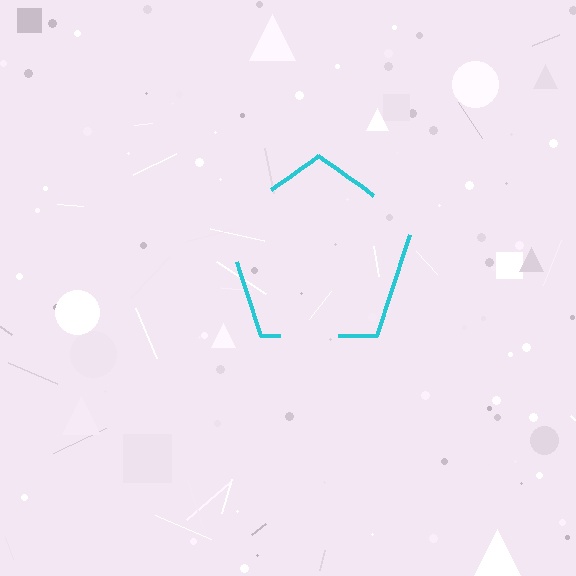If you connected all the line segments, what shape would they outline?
They would outline a pentagon.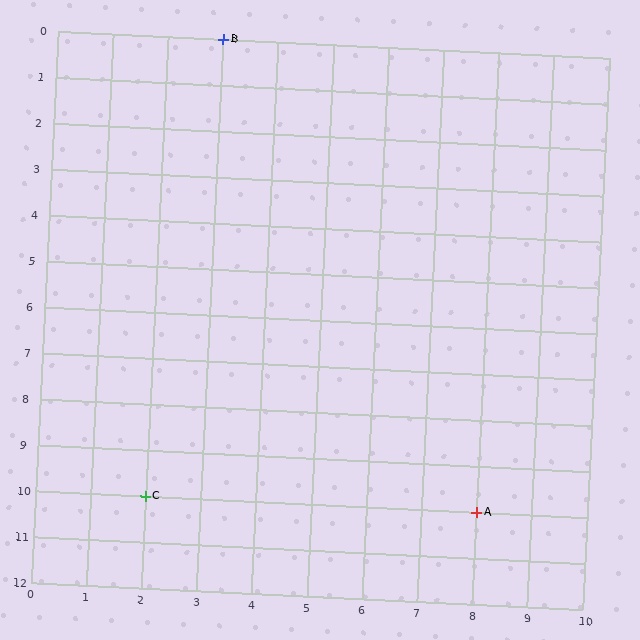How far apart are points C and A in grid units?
Points C and A are 6 columns apart.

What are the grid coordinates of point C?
Point C is at grid coordinates (2, 10).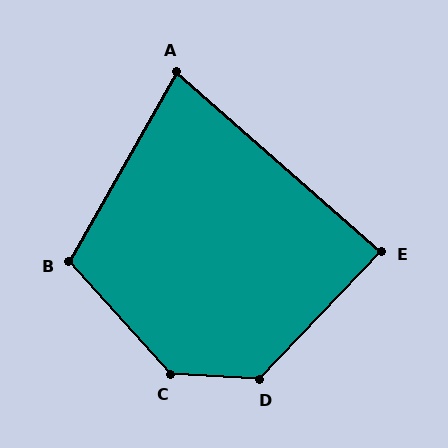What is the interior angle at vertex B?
Approximately 108 degrees (obtuse).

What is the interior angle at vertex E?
Approximately 88 degrees (approximately right).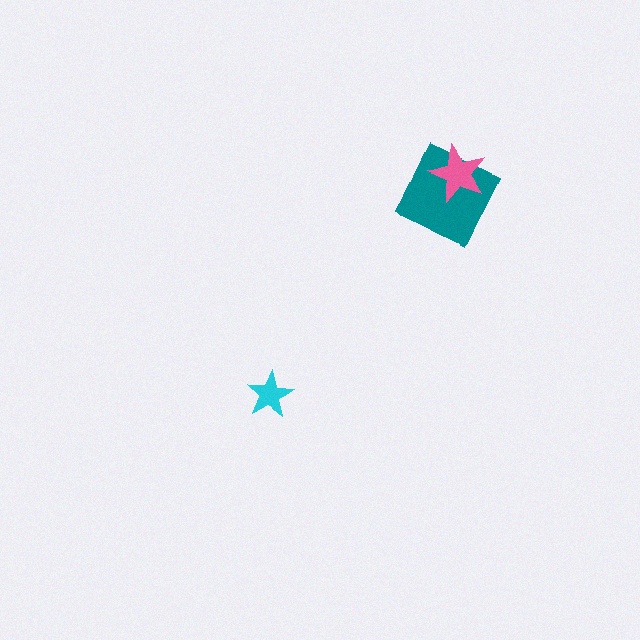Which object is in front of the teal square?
The pink star is in front of the teal square.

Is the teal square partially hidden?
Yes, it is partially covered by another shape.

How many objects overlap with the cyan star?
0 objects overlap with the cyan star.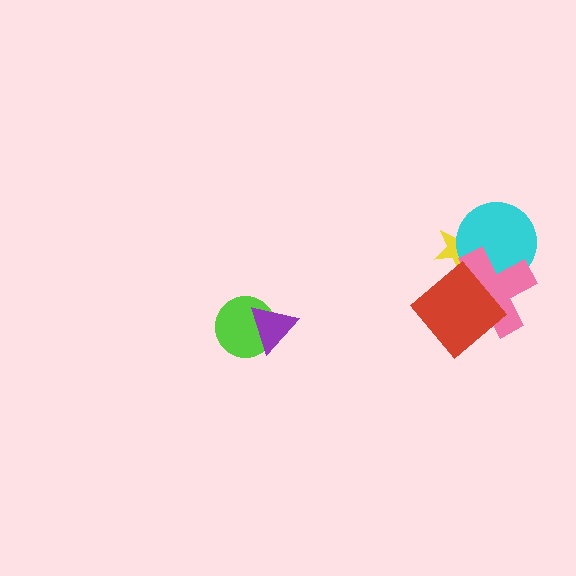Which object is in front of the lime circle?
The purple triangle is in front of the lime circle.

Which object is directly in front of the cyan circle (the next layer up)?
The pink cross is directly in front of the cyan circle.